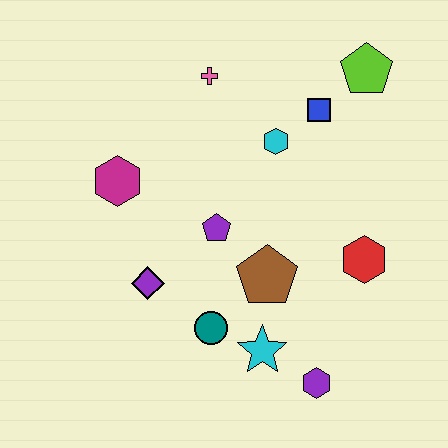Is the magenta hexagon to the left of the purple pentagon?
Yes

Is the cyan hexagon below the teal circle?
No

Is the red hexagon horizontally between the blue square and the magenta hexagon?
No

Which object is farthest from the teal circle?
The lime pentagon is farthest from the teal circle.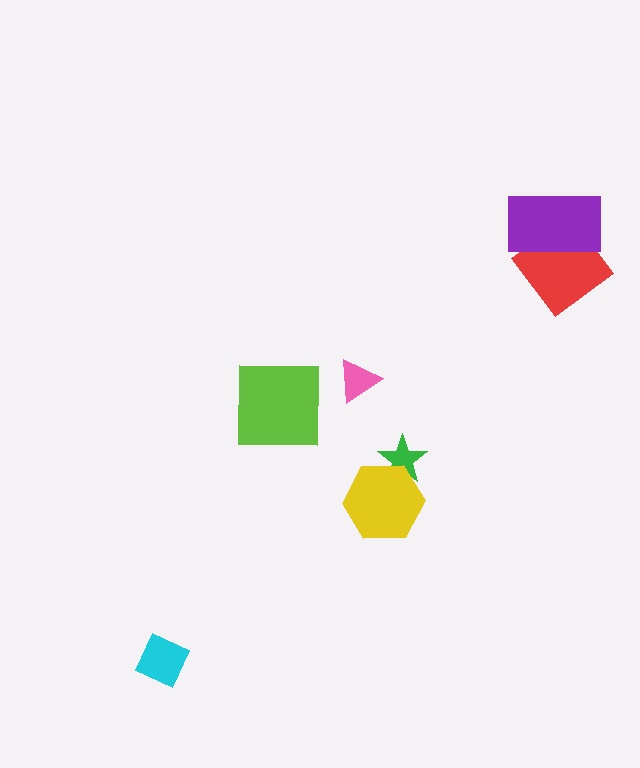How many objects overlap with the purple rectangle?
1 object overlaps with the purple rectangle.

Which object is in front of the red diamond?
The purple rectangle is in front of the red diamond.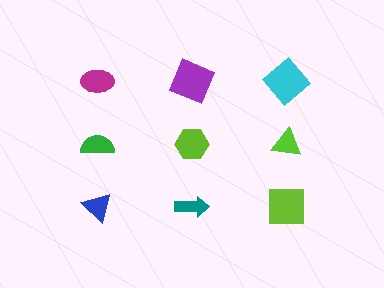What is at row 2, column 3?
A lime triangle.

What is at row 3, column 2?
A teal arrow.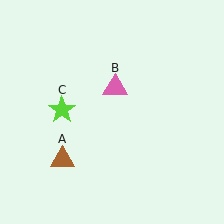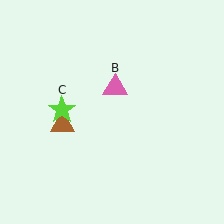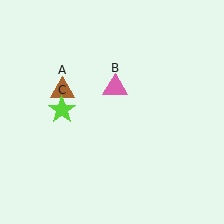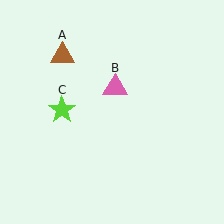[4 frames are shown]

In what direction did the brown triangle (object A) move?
The brown triangle (object A) moved up.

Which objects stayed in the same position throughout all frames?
Pink triangle (object B) and lime star (object C) remained stationary.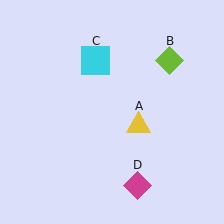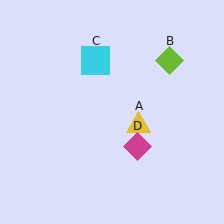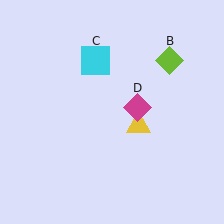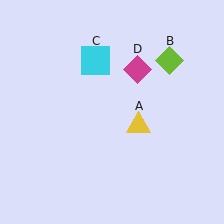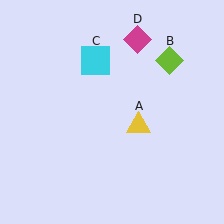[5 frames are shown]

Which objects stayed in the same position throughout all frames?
Yellow triangle (object A) and lime diamond (object B) and cyan square (object C) remained stationary.